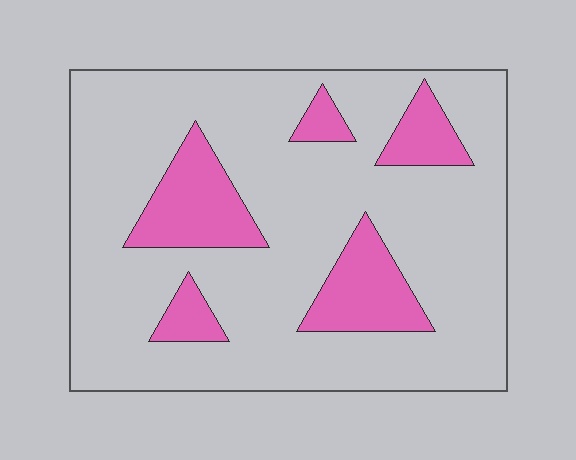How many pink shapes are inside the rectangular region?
5.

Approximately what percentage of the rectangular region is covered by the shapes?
Approximately 20%.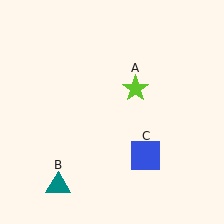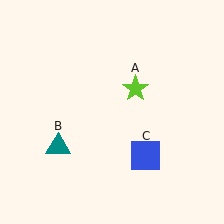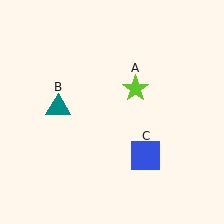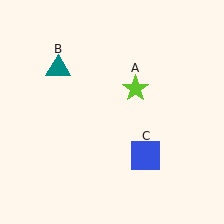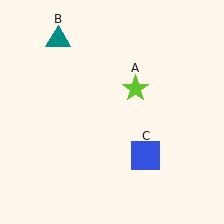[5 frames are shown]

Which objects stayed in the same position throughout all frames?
Lime star (object A) and blue square (object C) remained stationary.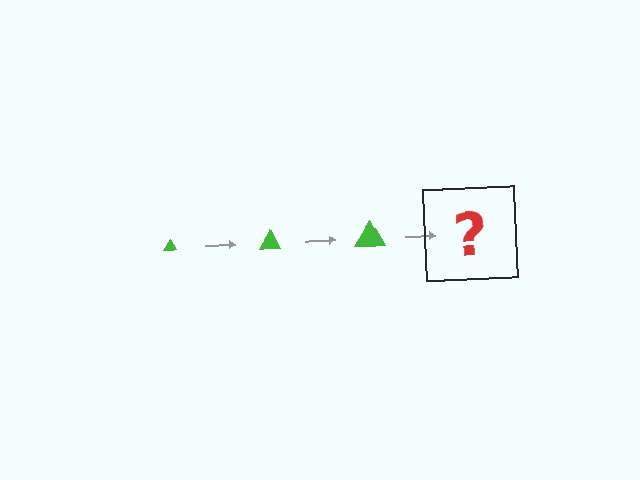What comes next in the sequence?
The next element should be a green triangle, larger than the previous one.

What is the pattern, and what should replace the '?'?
The pattern is that the triangle gets progressively larger each step. The '?' should be a green triangle, larger than the previous one.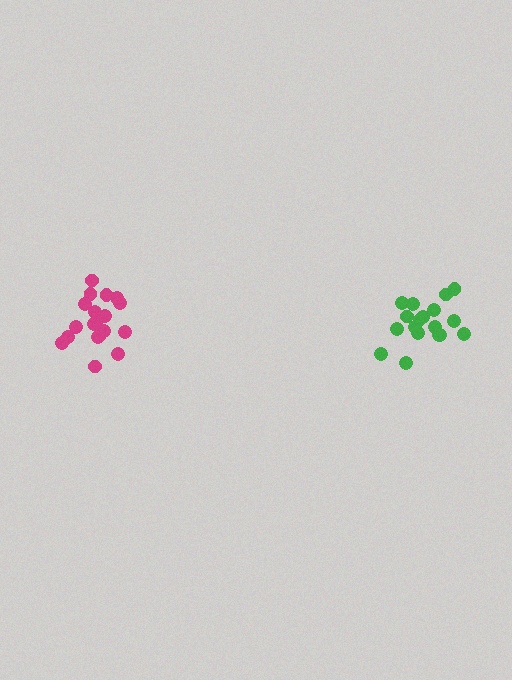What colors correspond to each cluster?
The clusters are colored: magenta, green.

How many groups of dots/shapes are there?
There are 2 groups.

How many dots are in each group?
Group 1: 19 dots, Group 2: 18 dots (37 total).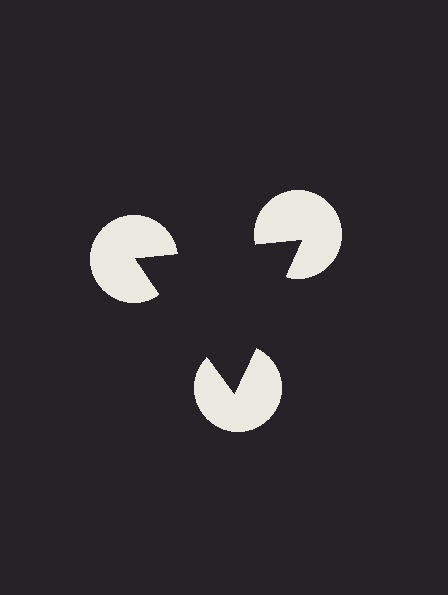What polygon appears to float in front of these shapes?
An illusory triangle — its edges are inferred from the aligned wedge cuts in the pac-man discs, not physically drawn.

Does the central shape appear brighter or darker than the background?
It typically appears slightly darker than the background, even though no actual brightness change is drawn.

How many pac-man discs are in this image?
There are 3 — one at each vertex of the illusory triangle.